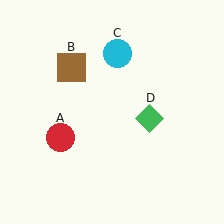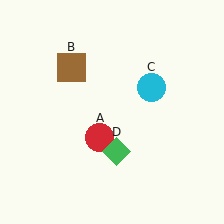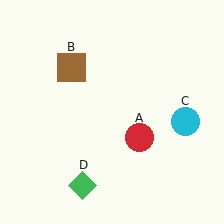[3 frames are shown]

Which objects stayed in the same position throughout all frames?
Brown square (object B) remained stationary.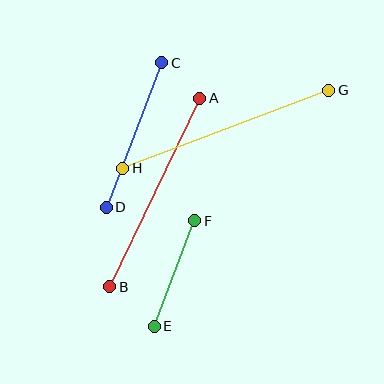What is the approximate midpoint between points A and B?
The midpoint is at approximately (155, 192) pixels.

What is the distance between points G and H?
The distance is approximately 220 pixels.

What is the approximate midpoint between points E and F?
The midpoint is at approximately (174, 273) pixels.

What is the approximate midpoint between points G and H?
The midpoint is at approximately (226, 129) pixels.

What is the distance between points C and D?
The distance is approximately 155 pixels.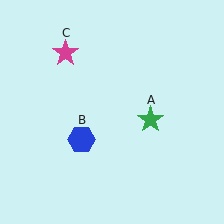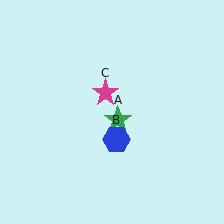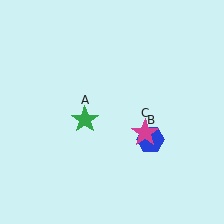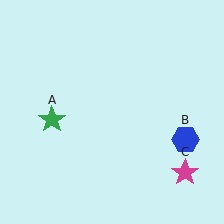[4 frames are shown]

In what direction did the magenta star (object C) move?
The magenta star (object C) moved down and to the right.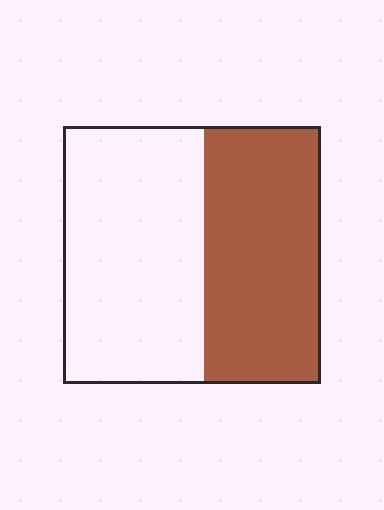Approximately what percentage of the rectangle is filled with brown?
Approximately 45%.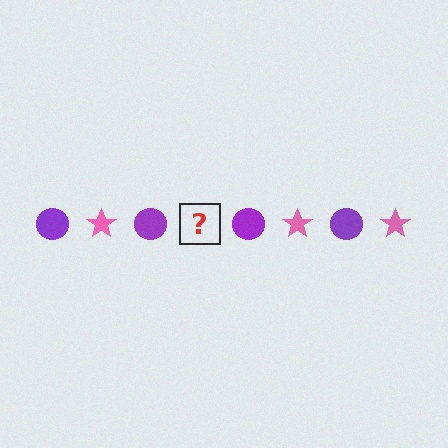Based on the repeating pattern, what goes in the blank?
The blank should be a pink star.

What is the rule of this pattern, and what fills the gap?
The rule is that the pattern alternates between purple circle and pink star. The gap should be filled with a pink star.